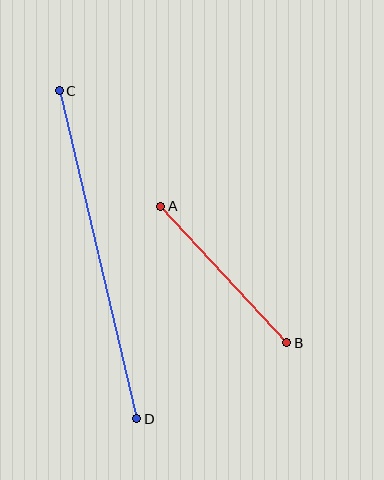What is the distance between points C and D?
The distance is approximately 337 pixels.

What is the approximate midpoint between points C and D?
The midpoint is at approximately (98, 255) pixels.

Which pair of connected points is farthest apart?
Points C and D are farthest apart.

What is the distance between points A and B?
The distance is approximately 186 pixels.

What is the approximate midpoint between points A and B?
The midpoint is at approximately (224, 275) pixels.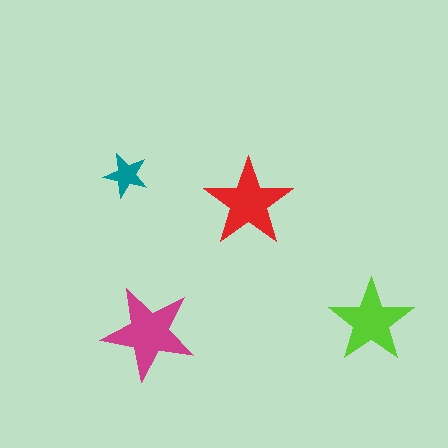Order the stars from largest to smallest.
the magenta one, the red one, the lime one, the teal one.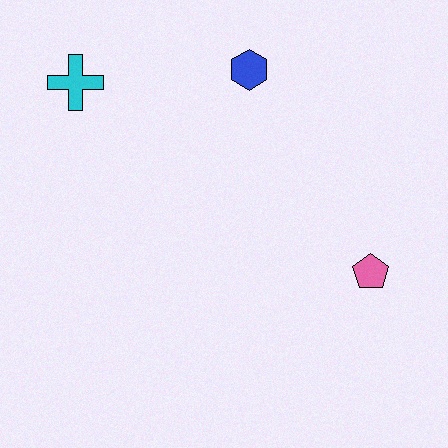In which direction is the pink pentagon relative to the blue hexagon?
The pink pentagon is below the blue hexagon.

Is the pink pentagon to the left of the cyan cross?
No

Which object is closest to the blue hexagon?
The cyan cross is closest to the blue hexagon.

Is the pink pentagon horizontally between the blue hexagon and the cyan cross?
No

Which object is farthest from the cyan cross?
The pink pentagon is farthest from the cyan cross.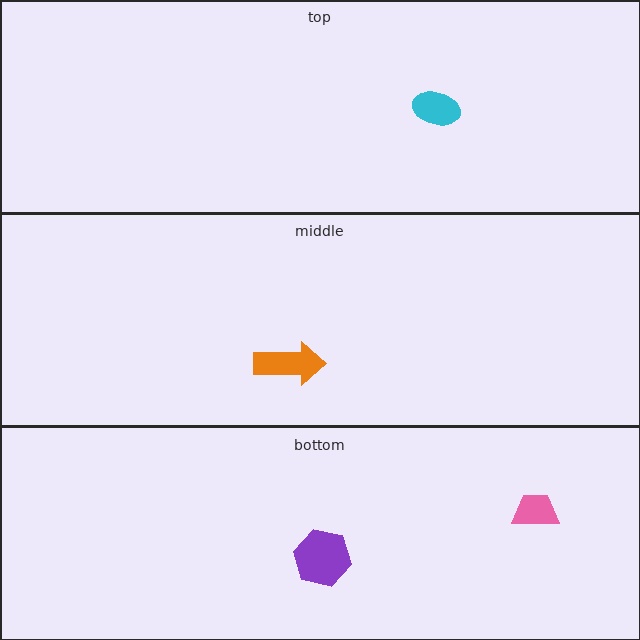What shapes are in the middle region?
The orange arrow.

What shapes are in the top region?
The cyan ellipse.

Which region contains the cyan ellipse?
The top region.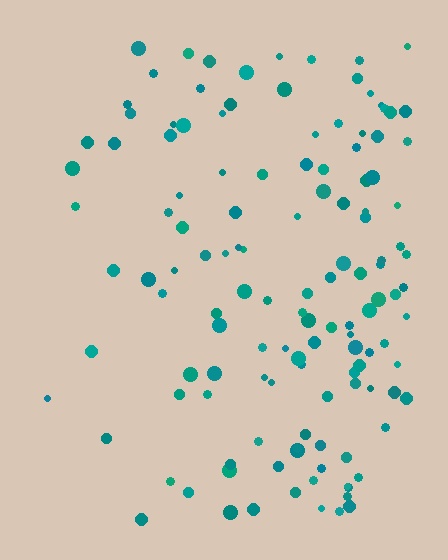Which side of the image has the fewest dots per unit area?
The left.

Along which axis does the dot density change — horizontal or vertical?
Horizontal.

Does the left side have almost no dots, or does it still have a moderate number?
Still a moderate number, just noticeably fewer than the right.